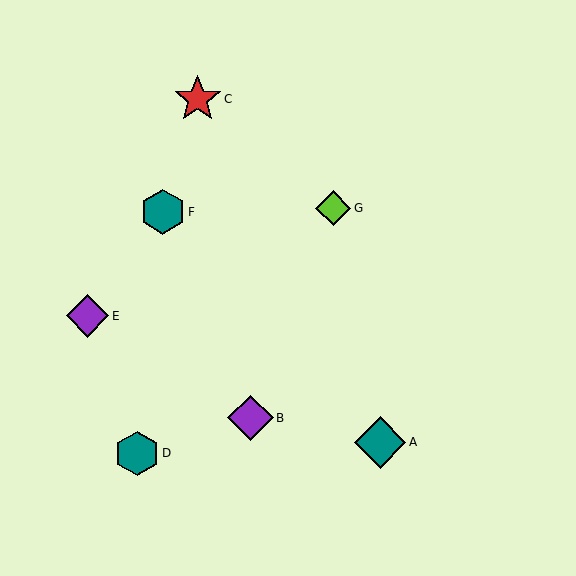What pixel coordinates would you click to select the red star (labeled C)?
Click at (198, 99) to select the red star C.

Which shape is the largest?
The teal diamond (labeled A) is the largest.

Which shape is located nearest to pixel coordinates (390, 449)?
The teal diamond (labeled A) at (380, 442) is nearest to that location.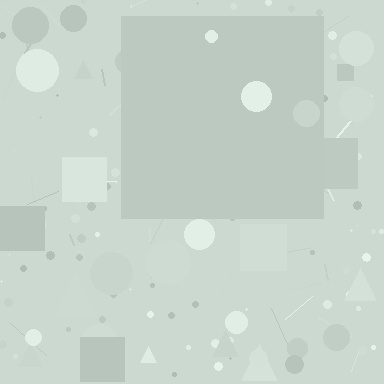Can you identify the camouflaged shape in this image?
The camouflaged shape is a square.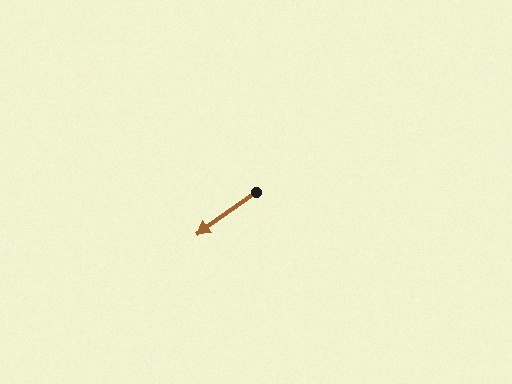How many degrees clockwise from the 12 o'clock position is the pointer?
Approximately 235 degrees.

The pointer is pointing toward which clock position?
Roughly 8 o'clock.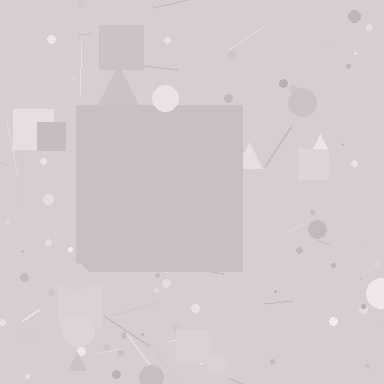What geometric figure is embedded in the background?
A square is embedded in the background.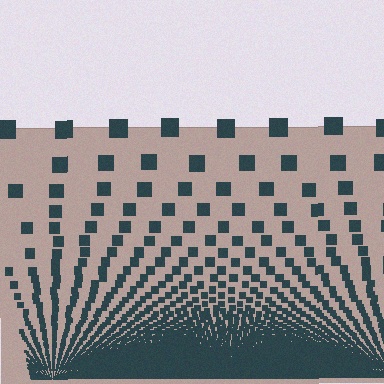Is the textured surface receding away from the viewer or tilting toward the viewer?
The surface appears to tilt toward the viewer. Texture elements get larger and sparser toward the top.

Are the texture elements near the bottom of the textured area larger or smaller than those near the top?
Smaller. The gradient is inverted — elements near the bottom are smaller and denser.